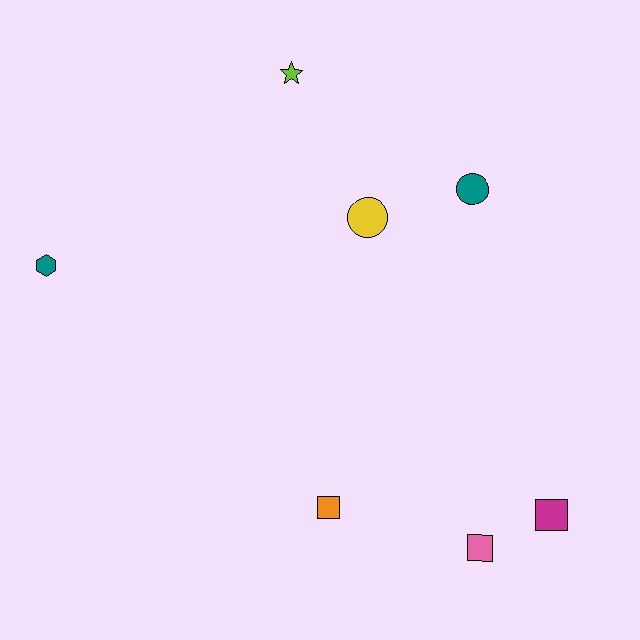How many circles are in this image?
There are 2 circles.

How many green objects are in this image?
There are no green objects.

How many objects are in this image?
There are 7 objects.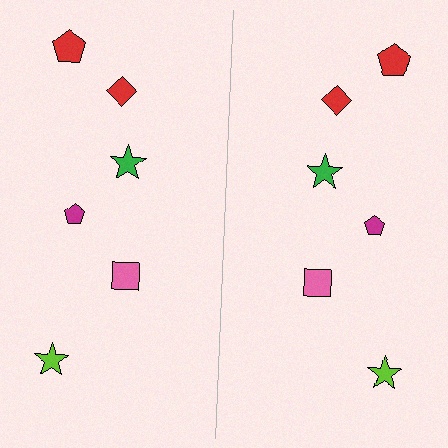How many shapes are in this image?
There are 12 shapes in this image.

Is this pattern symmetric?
Yes, this pattern has bilateral (reflection) symmetry.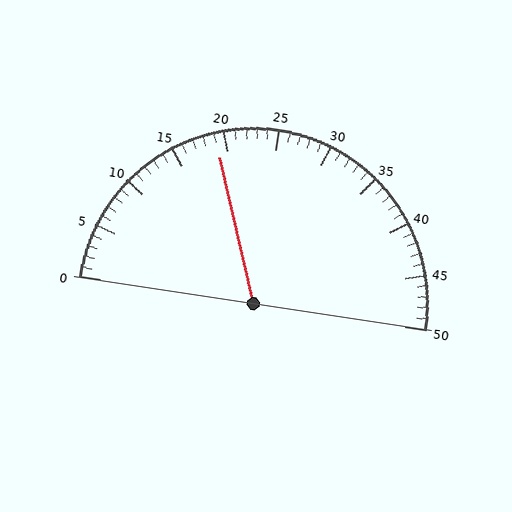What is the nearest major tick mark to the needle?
The nearest major tick mark is 20.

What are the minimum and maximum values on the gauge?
The gauge ranges from 0 to 50.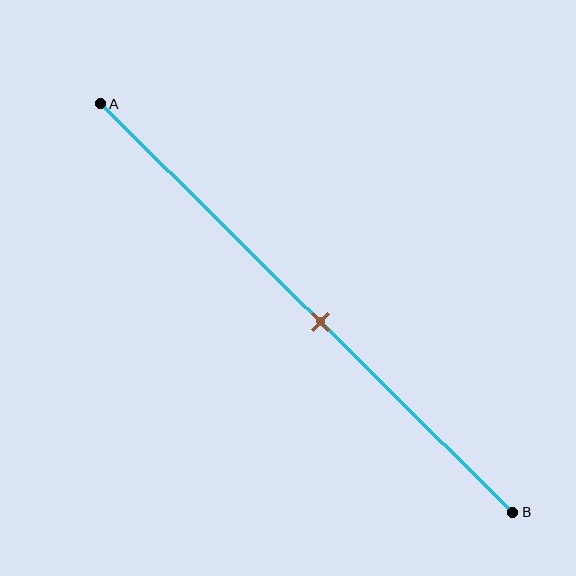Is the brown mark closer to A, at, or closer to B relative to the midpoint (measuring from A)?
The brown mark is closer to point B than the midpoint of segment AB.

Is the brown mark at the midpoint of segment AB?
No, the mark is at about 55% from A, not at the 50% midpoint.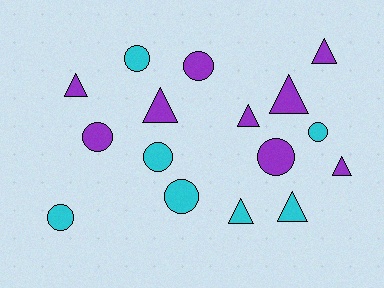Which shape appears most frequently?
Circle, with 8 objects.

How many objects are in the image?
There are 16 objects.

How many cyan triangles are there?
There are 2 cyan triangles.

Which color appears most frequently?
Purple, with 9 objects.